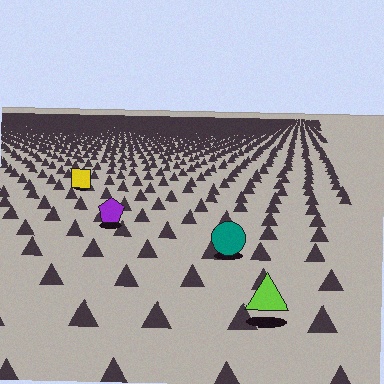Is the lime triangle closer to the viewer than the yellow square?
Yes. The lime triangle is closer — you can tell from the texture gradient: the ground texture is coarser near it.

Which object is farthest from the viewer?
The yellow square is farthest from the viewer. It appears smaller and the ground texture around it is denser.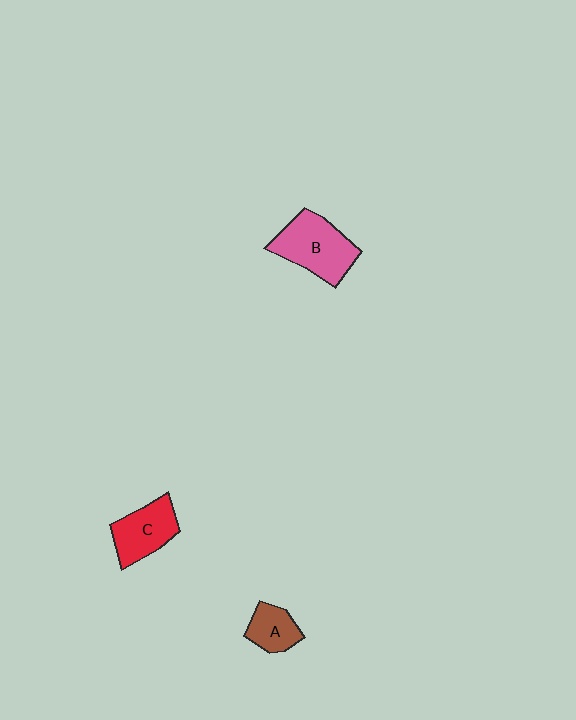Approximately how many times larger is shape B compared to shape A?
Approximately 2.0 times.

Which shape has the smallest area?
Shape A (brown).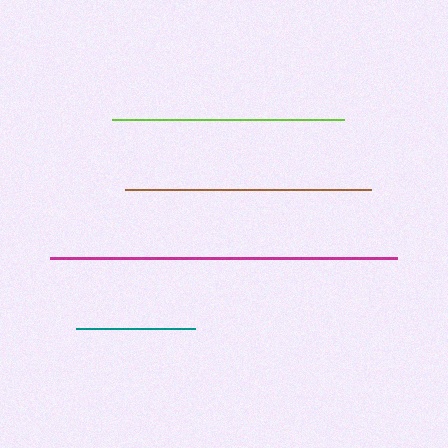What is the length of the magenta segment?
The magenta segment is approximately 347 pixels long.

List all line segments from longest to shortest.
From longest to shortest: magenta, brown, lime, teal.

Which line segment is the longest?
The magenta line is the longest at approximately 347 pixels.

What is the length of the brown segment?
The brown segment is approximately 246 pixels long.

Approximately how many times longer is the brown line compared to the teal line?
The brown line is approximately 2.1 times the length of the teal line.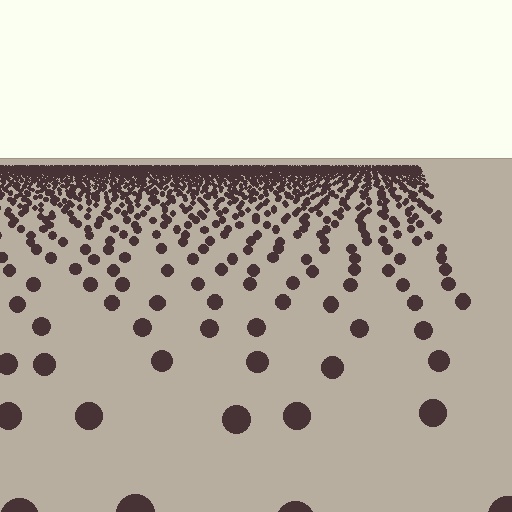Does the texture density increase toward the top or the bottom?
Density increases toward the top.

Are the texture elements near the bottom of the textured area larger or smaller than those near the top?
Larger. Near the bottom, elements are closer to the viewer and appear at a bigger on-screen size.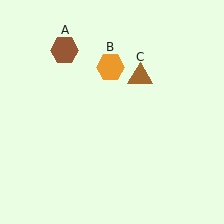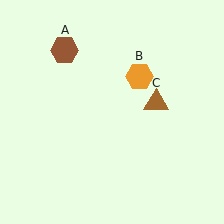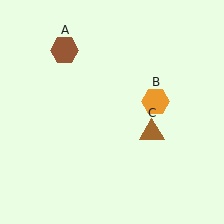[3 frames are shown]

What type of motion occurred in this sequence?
The orange hexagon (object B), brown triangle (object C) rotated clockwise around the center of the scene.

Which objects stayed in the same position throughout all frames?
Brown hexagon (object A) remained stationary.